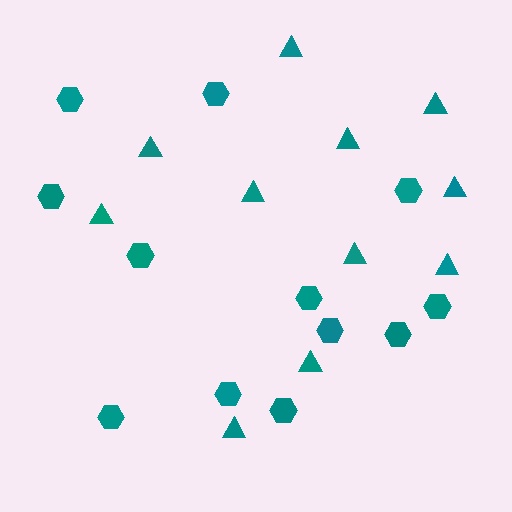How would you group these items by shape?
There are 2 groups: one group of hexagons (12) and one group of triangles (11).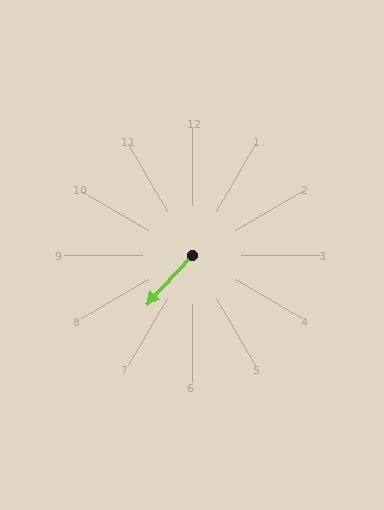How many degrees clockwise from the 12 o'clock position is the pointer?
Approximately 223 degrees.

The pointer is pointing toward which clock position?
Roughly 7 o'clock.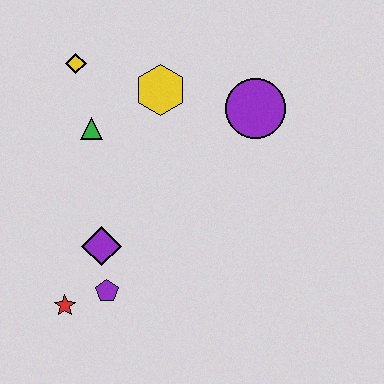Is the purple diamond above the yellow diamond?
No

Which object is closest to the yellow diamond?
The green triangle is closest to the yellow diamond.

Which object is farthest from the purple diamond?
The purple circle is farthest from the purple diamond.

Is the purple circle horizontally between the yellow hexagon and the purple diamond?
No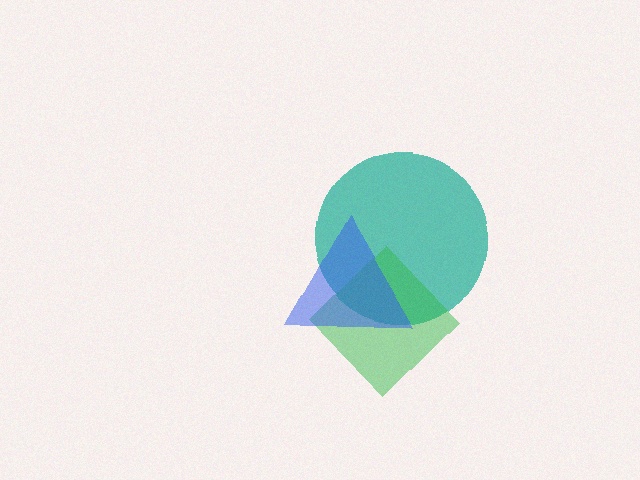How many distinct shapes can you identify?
There are 3 distinct shapes: a teal circle, a green diamond, a blue triangle.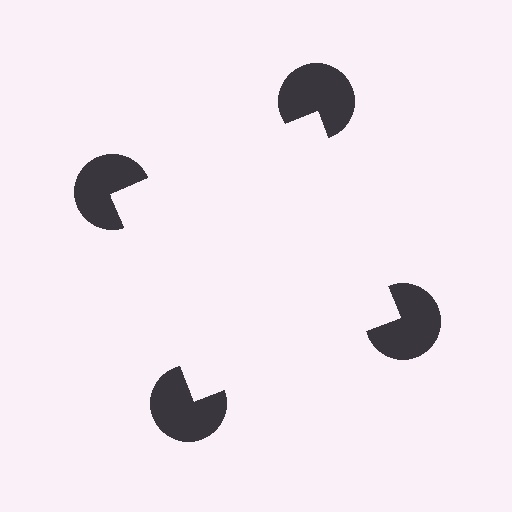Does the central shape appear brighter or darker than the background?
It typically appears slightly brighter than the background, even though no actual brightness change is drawn.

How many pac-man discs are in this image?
There are 4 — one at each vertex of the illusory square.